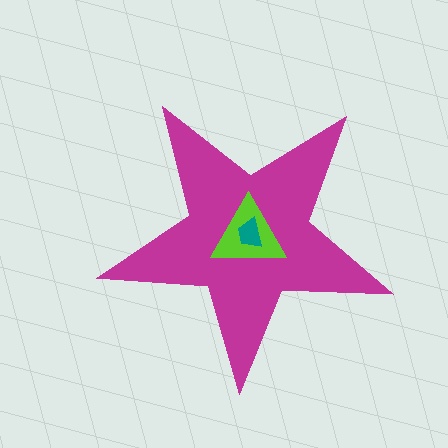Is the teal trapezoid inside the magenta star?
Yes.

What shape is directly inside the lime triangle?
The teal trapezoid.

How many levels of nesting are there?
3.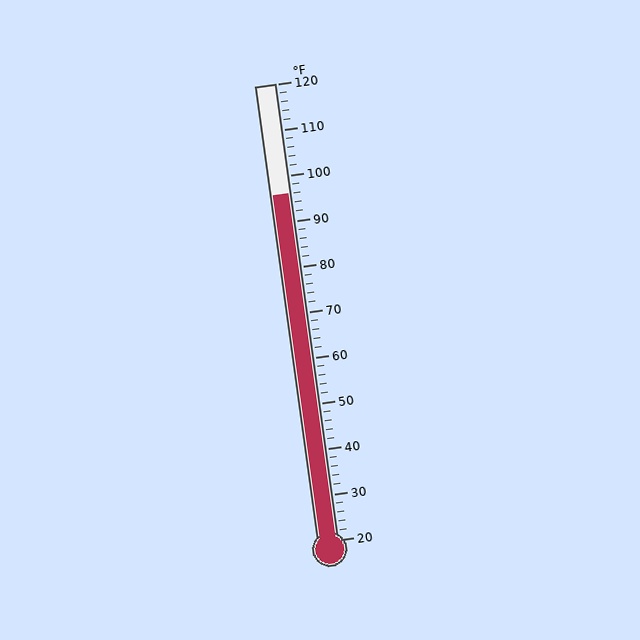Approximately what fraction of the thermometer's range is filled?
The thermometer is filled to approximately 75% of its range.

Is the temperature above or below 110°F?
The temperature is below 110°F.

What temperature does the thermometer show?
The thermometer shows approximately 96°F.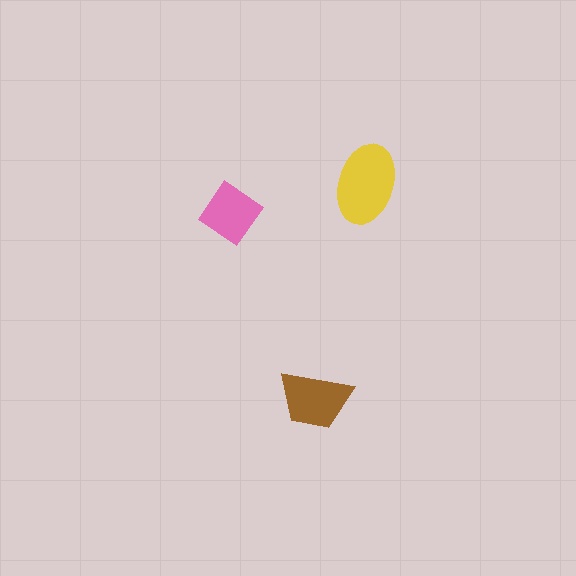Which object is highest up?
The yellow ellipse is topmost.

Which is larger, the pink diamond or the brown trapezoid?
The brown trapezoid.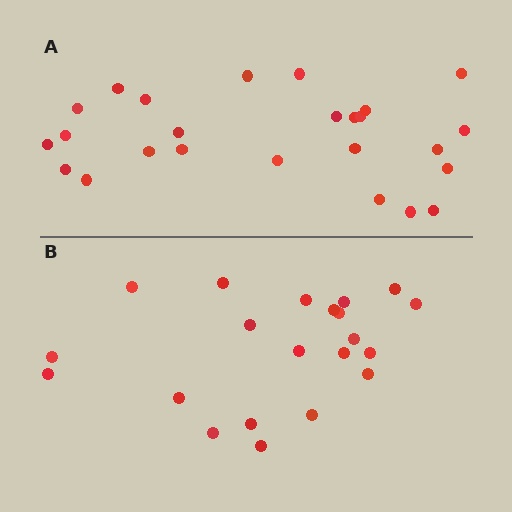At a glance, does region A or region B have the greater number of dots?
Region A (the top region) has more dots.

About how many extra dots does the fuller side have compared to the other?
Region A has about 4 more dots than region B.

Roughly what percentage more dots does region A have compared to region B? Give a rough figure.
About 20% more.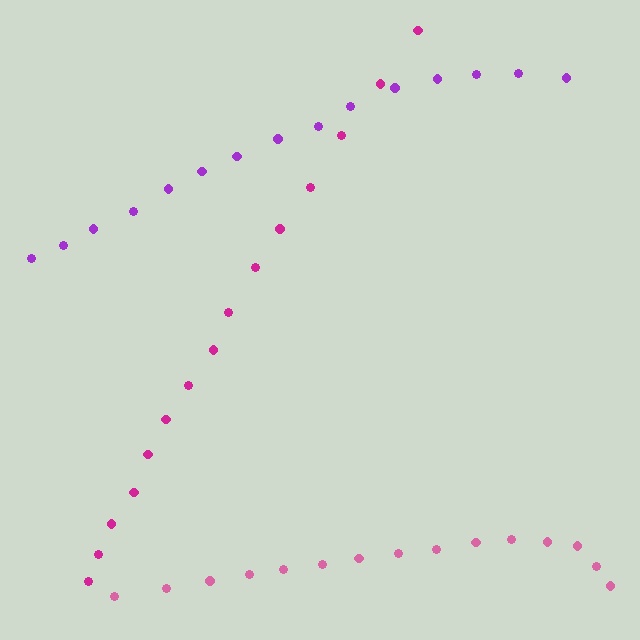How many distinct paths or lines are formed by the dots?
There are 3 distinct paths.